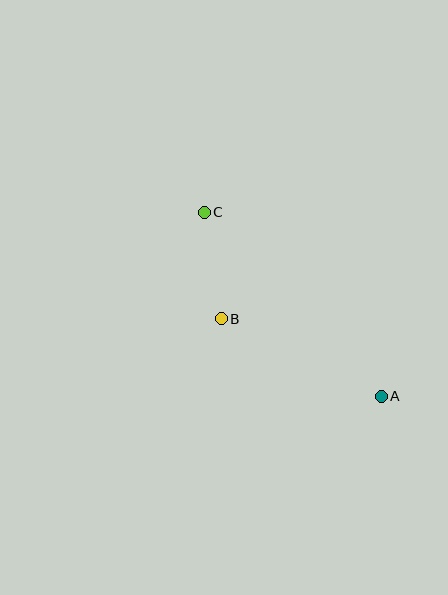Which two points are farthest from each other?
Points A and C are farthest from each other.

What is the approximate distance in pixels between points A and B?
The distance between A and B is approximately 178 pixels.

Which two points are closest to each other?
Points B and C are closest to each other.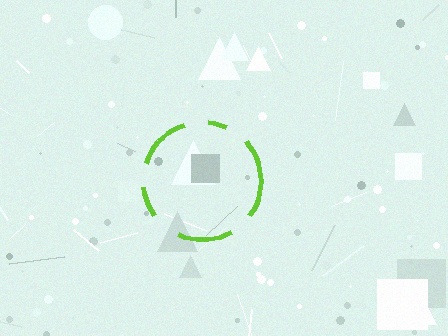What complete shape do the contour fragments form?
The contour fragments form a circle.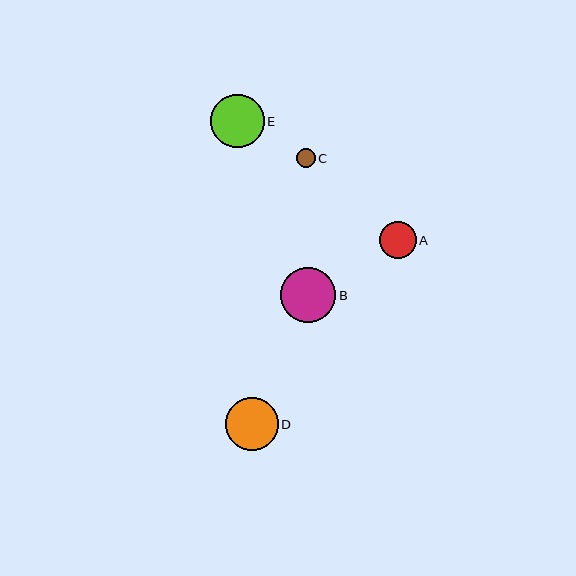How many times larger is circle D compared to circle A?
Circle D is approximately 1.4 times the size of circle A.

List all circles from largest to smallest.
From largest to smallest: B, E, D, A, C.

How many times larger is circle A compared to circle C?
Circle A is approximately 2.0 times the size of circle C.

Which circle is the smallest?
Circle C is the smallest with a size of approximately 19 pixels.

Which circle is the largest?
Circle B is the largest with a size of approximately 55 pixels.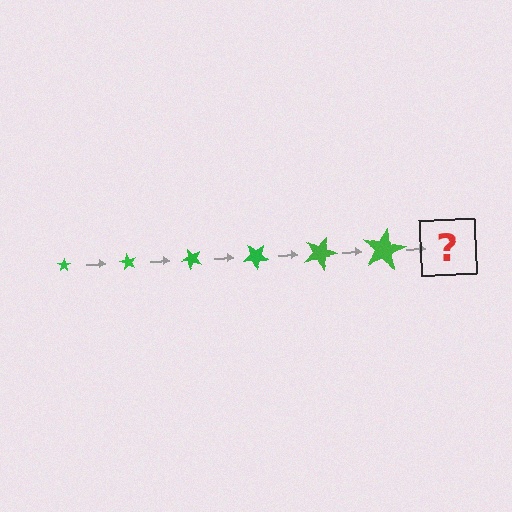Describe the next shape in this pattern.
It should be a star, larger than the previous one and rotated 360 degrees from the start.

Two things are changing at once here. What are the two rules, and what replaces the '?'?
The two rules are that the star grows larger each step and it rotates 60 degrees each step. The '?' should be a star, larger than the previous one and rotated 360 degrees from the start.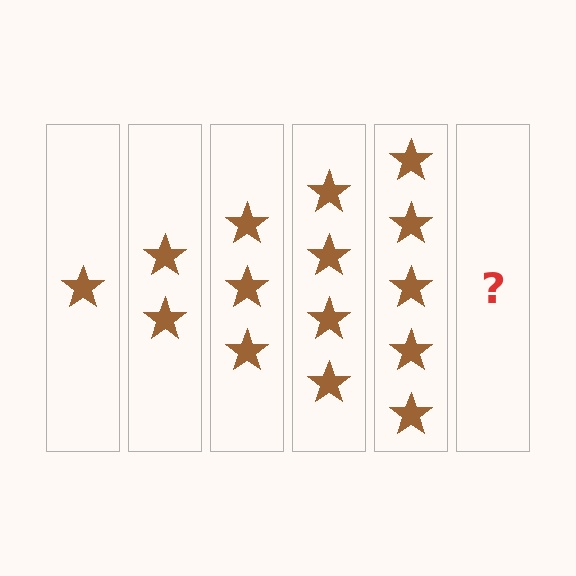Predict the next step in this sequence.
The next step is 6 stars.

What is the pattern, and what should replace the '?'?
The pattern is that each step adds one more star. The '?' should be 6 stars.